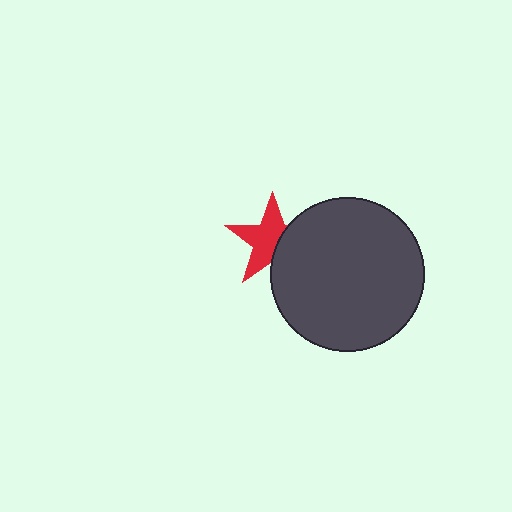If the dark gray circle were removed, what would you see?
You would see the complete red star.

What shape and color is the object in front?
The object in front is a dark gray circle.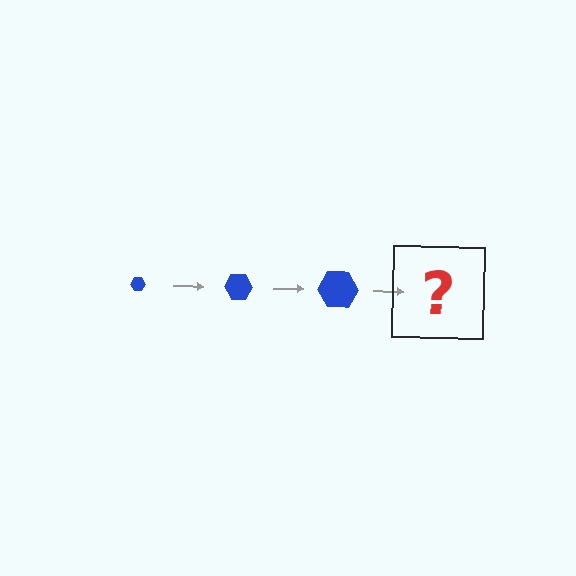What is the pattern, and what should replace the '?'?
The pattern is that the hexagon gets progressively larger each step. The '?' should be a blue hexagon, larger than the previous one.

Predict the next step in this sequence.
The next step is a blue hexagon, larger than the previous one.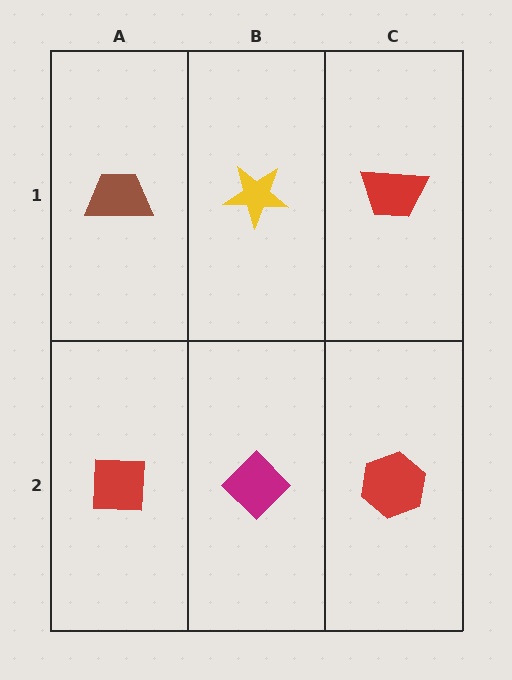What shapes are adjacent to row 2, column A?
A brown trapezoid (row 1, column A), a magenta diamond (row 2, column B).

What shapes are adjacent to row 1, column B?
A magenta diamond (row 2, column B), a brown trapezoid (row 1, column A), a red trapezoid (row 1, column C).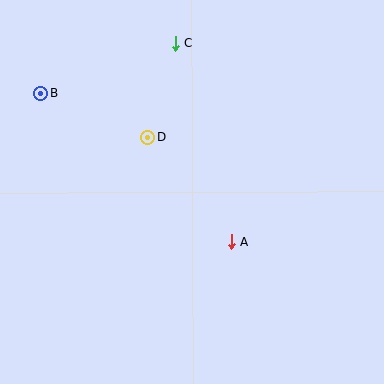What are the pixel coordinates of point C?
Point C is at (176, 44).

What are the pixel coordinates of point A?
Point A is at (231, 242).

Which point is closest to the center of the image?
Point A at (231, 242) is closest to the center.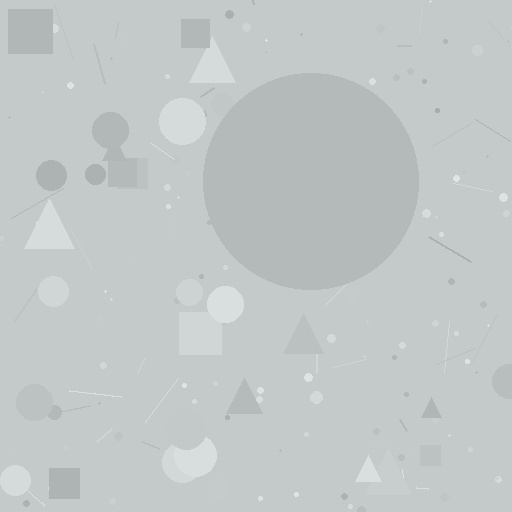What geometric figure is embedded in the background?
A circle is embedded in the background.